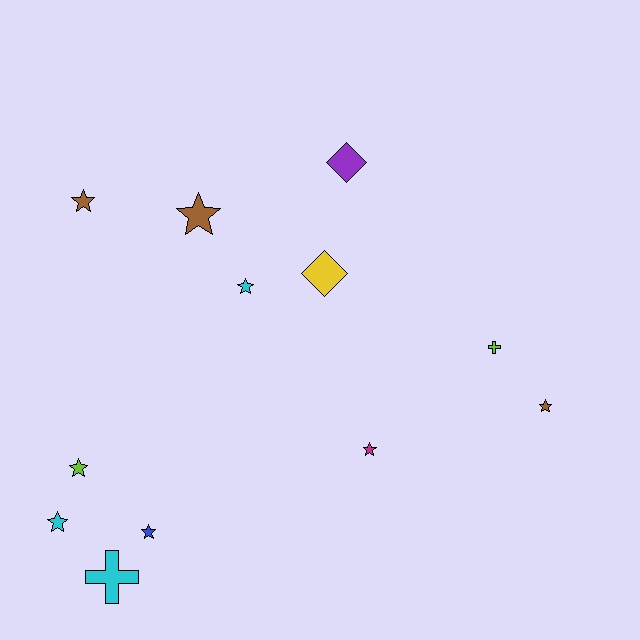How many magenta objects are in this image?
There is 1 magenta object.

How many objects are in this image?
There are 12 objects.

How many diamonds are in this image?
There are 2 diamonds.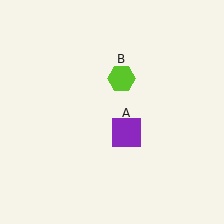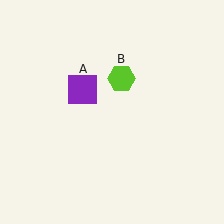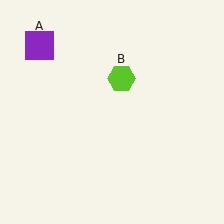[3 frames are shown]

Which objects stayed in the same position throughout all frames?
Lime hexagon (object B) remained stationary.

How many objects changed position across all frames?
1 object changed position: purple square (object A).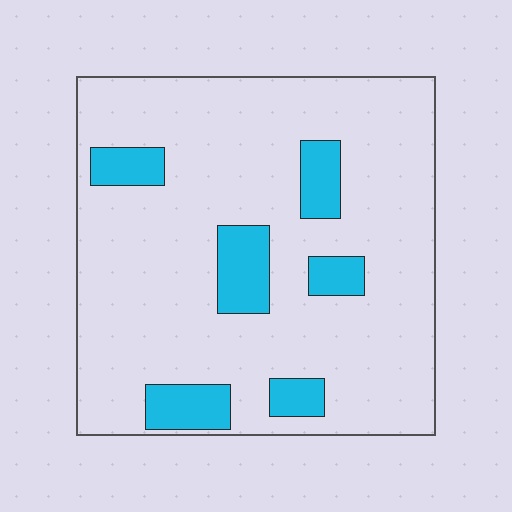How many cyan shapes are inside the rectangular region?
6.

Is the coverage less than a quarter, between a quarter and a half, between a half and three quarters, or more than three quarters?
Less than a quarter.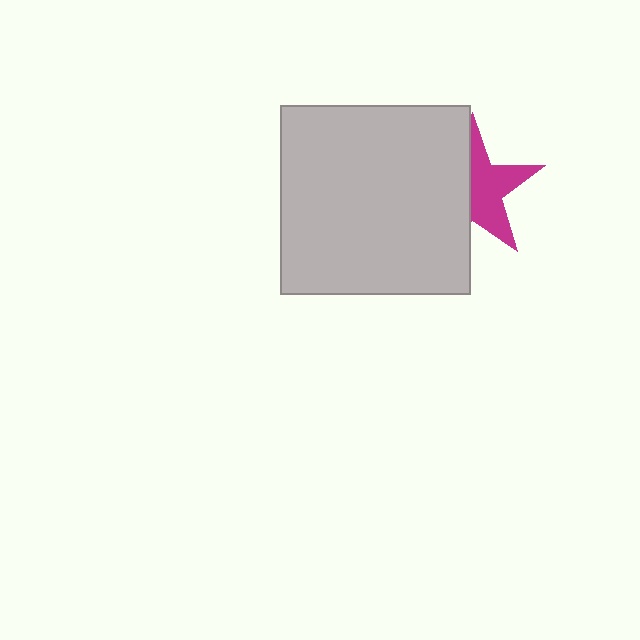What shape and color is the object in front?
The object in front is a light gray square.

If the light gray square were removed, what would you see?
You would see the complete magenta star.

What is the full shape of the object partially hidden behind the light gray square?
The partially hidden object is a magenta star.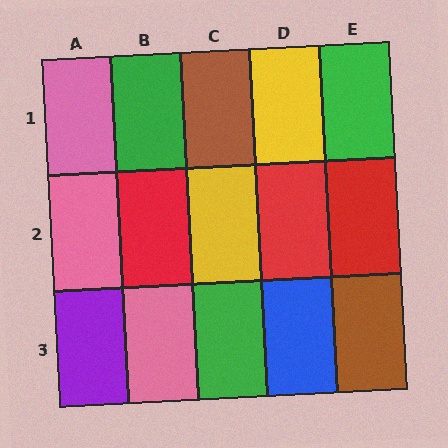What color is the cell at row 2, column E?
Red.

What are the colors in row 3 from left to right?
Purple, pink, green, blue, brown.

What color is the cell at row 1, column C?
Brown.